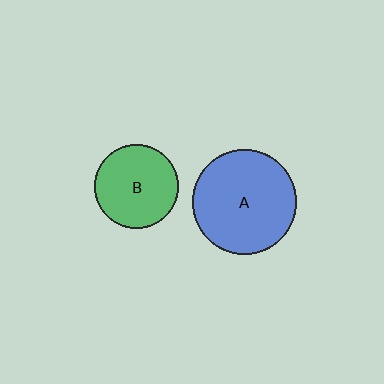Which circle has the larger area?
Circle A (blue).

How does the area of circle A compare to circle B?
Approximately 1.6 times.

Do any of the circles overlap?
No, none of the circles overlap.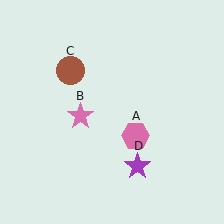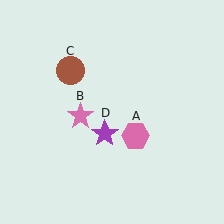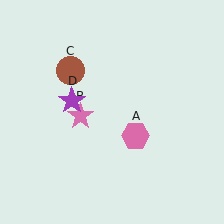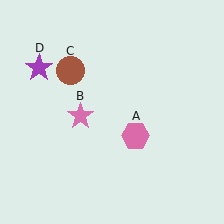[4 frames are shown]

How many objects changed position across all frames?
1 object changed position: purple star (object D).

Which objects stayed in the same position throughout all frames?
Pink hexagon (object A) and pink star (object B) and brown circle (object C) remained stationary.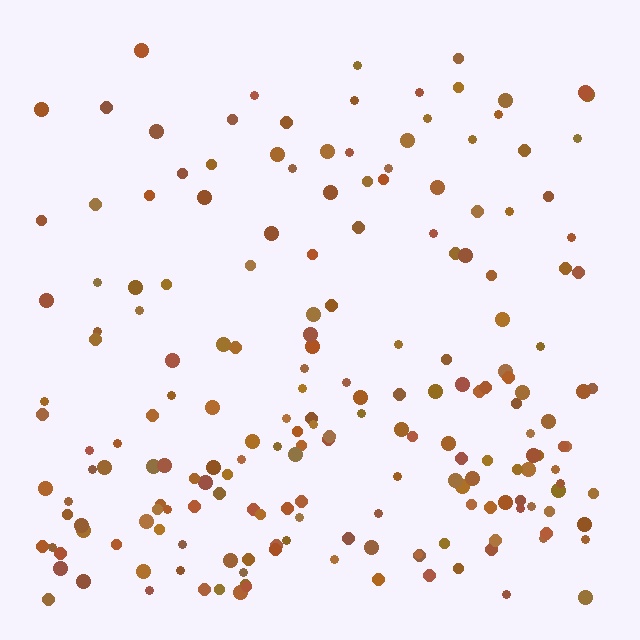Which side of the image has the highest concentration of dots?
The bottom.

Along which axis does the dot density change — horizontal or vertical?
Vertical.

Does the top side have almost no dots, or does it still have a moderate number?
Still a moderate number, just noticeably fewer than the bottom.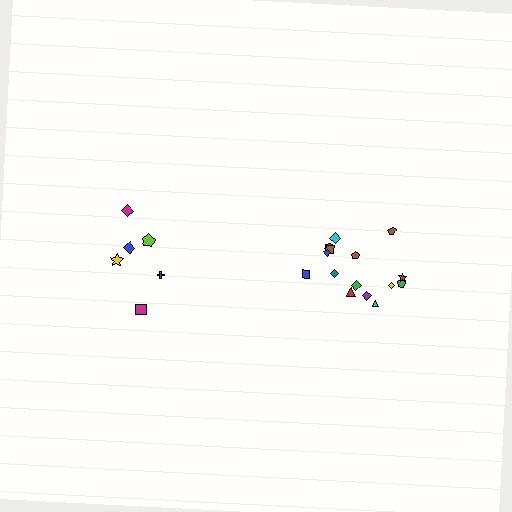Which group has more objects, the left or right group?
The right group.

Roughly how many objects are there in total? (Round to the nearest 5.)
Roughly 20 objects in total.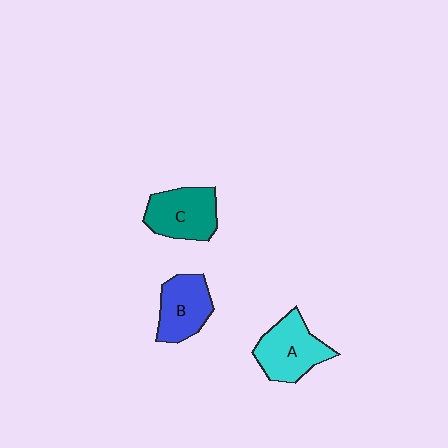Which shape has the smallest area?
Shape B (blue).